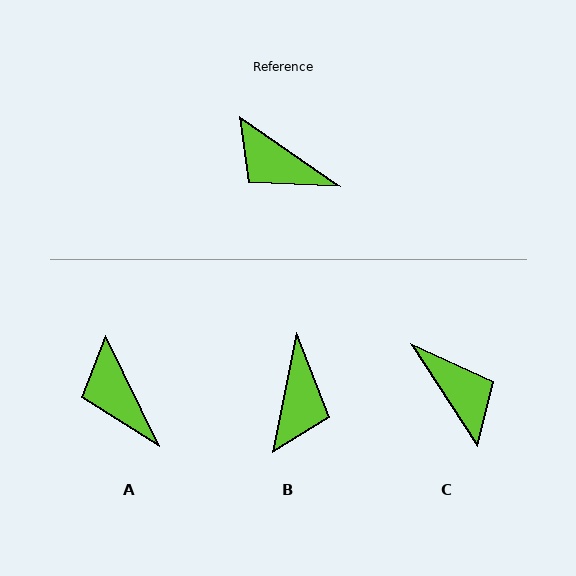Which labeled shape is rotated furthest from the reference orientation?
C, about 158 degrees away.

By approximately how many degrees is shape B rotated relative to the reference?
Approximately 113 degrees counter-clockwise.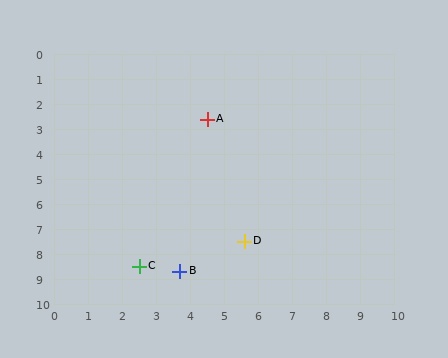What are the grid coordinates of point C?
Point C is at approximately (2.5, 8.5).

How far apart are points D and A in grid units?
Points D and A are about 5.0 grid units apart.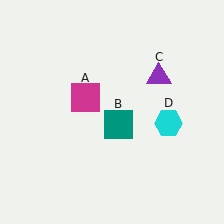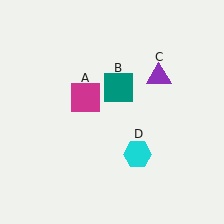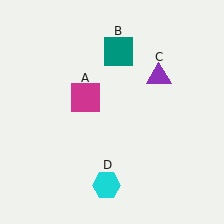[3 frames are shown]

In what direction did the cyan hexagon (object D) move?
The cyan hexagon (object D) moved down and to the left.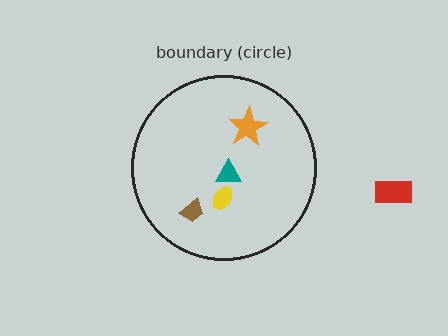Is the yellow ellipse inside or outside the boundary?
Inside.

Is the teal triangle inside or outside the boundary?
Inside.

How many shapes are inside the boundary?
4 inside, 1 outside.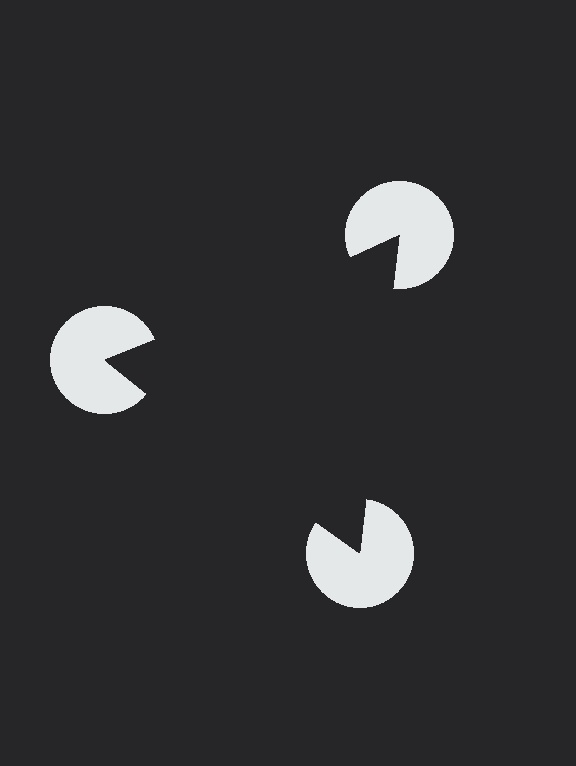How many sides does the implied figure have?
3 sides.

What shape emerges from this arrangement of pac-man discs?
An illusory triangle — its edges are inferred from the aligned wedge cuts in the pac-man discs, not physically drawn.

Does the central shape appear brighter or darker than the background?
It typically appears slightly darker than the background, even though no actual brightness change is drawn.